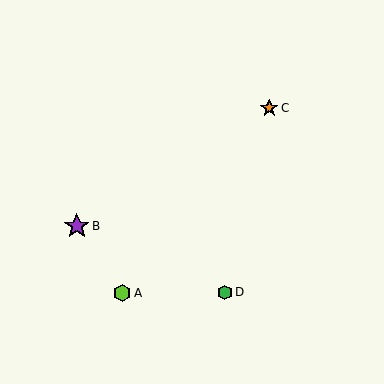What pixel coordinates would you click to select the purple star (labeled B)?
Click at (77, 226) to select the purple star B.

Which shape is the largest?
The purple star (labeled B) is the largest.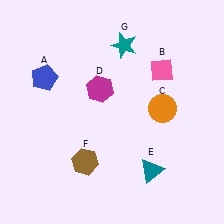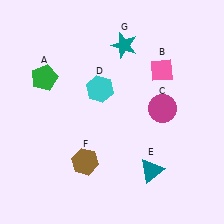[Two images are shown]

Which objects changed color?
A changed from blue to green. C changed from orange to magenta. D changed from magenta to cyan.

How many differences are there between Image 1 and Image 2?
There are 3 differences between the two images.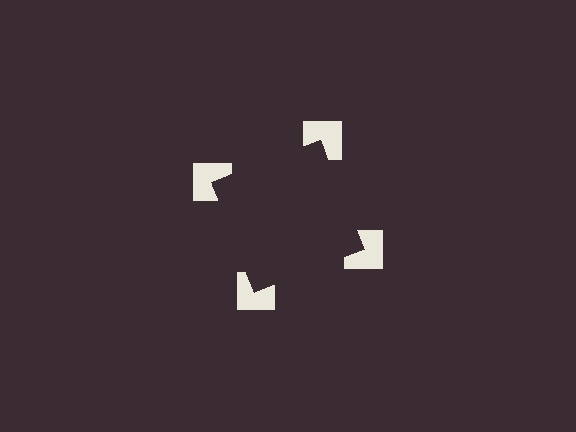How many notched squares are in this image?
There are 4 — one at each vertex of the illusory square.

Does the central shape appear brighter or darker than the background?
It typically appears slightly darker than the background, even though no actual brightness change is drawn.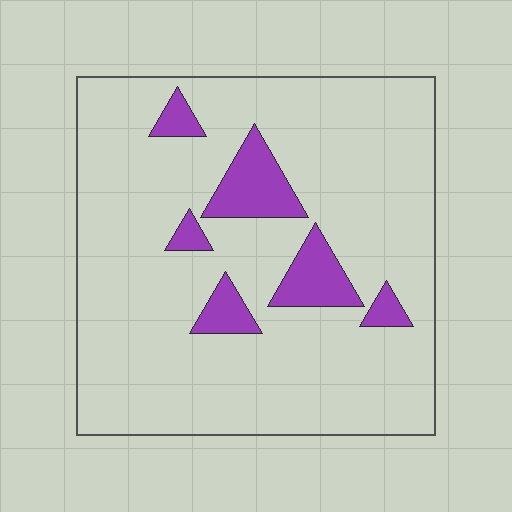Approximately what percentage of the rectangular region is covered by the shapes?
Approximately 10%.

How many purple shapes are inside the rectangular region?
6.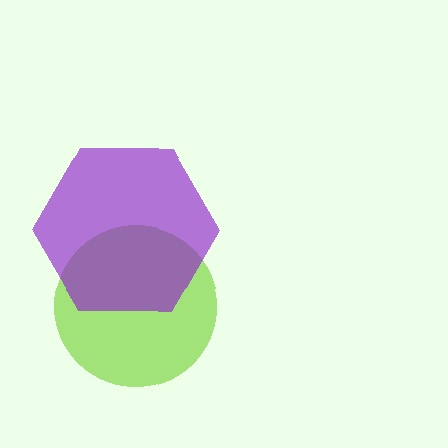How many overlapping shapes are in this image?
There are 2 overlapping shapes in the image.